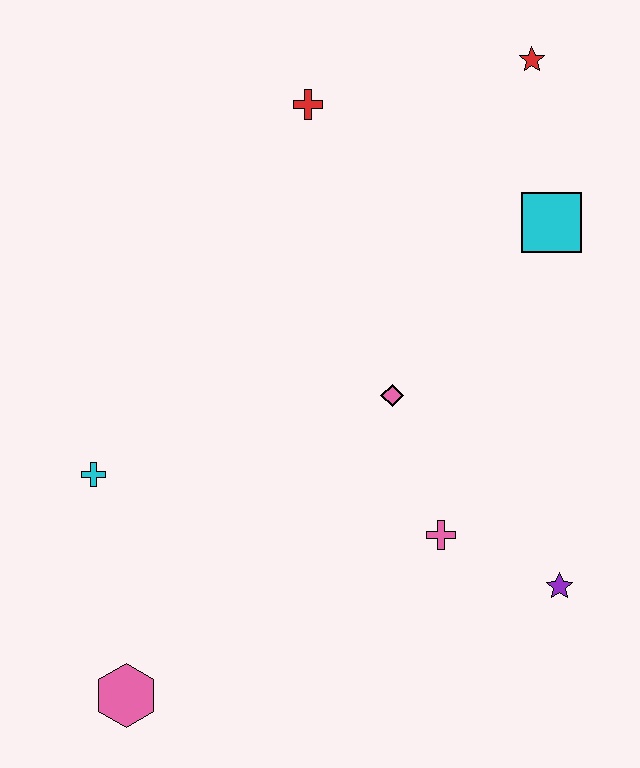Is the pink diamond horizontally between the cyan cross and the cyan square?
Yes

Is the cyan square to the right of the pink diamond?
Yes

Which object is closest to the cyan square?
The red star is closest to the cyan square.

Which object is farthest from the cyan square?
The pink hexagon is farthest from the cyan square.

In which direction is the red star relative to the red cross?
The red star is to the right of the red cross.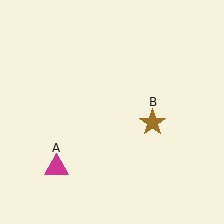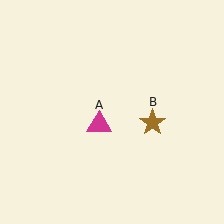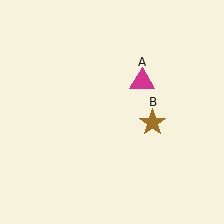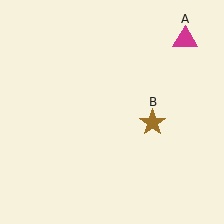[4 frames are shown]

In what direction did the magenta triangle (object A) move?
The magenta triangle (object A) moved up and to the right.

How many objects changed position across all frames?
1 object changed position: magenta triangle (object A).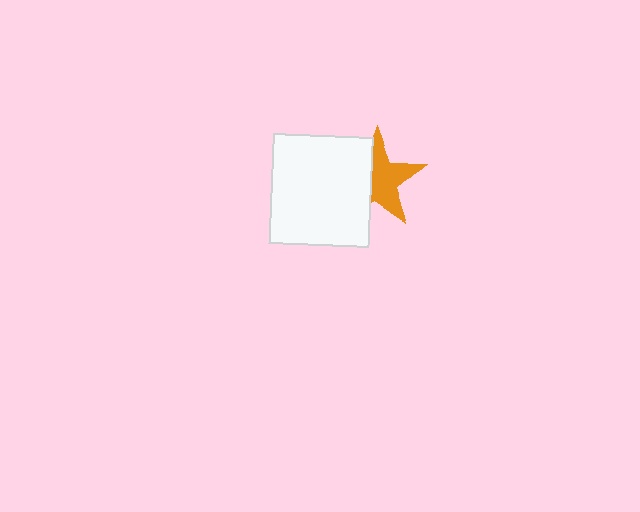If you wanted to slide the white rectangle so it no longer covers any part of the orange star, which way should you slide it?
Slide it left — that is the most direct way to separate the two shapes.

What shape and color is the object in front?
The object in front is a white rectangle.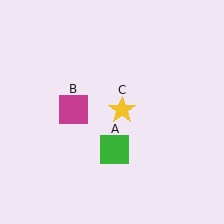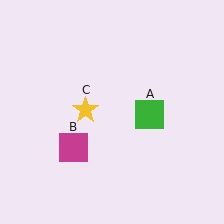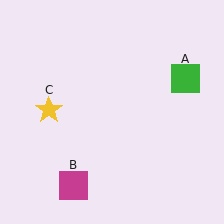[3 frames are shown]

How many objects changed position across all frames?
3 objects changed position: green square (object A), magenta square (object B), yellow star (object C).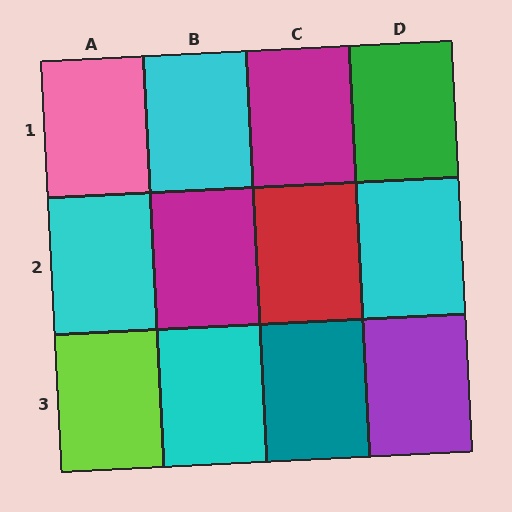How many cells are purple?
1 cell is purple.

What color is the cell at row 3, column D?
Purple.